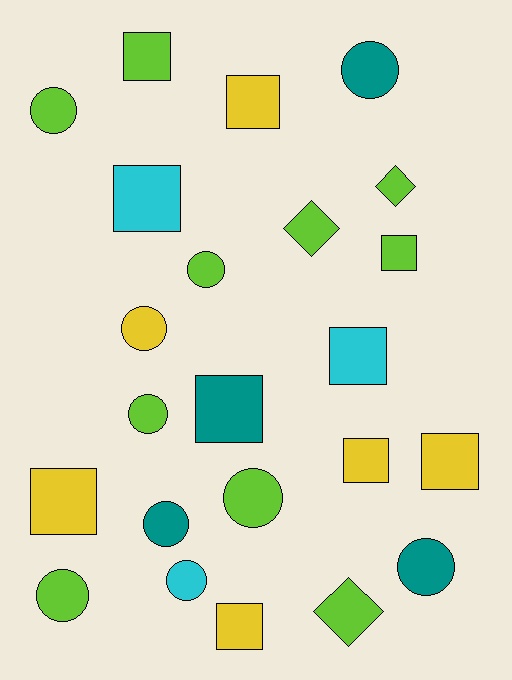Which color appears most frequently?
Lime, with 10 objects.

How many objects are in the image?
There are 23 objects.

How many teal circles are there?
There are 3 teal circles.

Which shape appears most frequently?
Square, with 10 objects.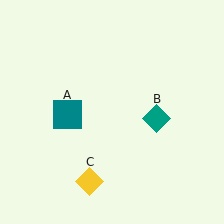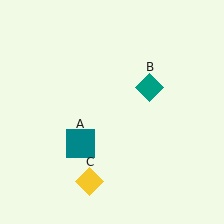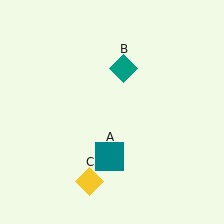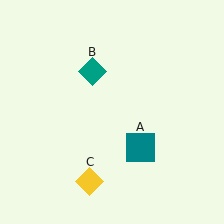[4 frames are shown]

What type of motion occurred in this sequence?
The teal square (object A), teal diamond (object B) rotated counterclockwise around the center of the scene.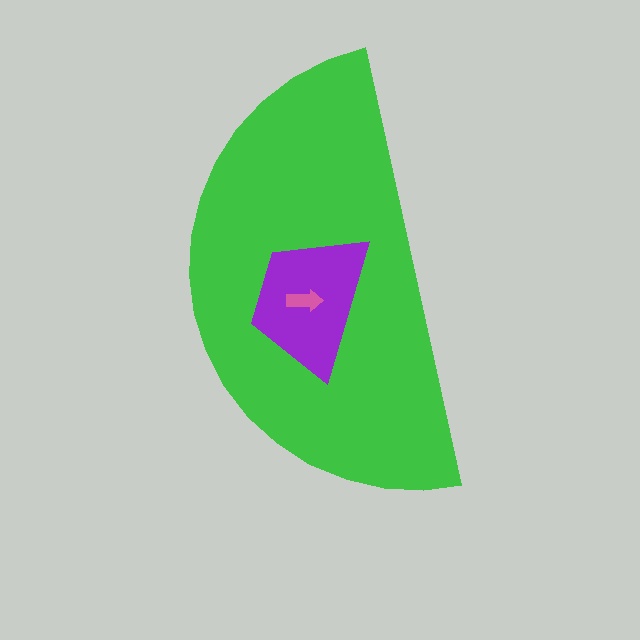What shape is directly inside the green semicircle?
The purple trapezoid.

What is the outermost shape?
The green semicircle.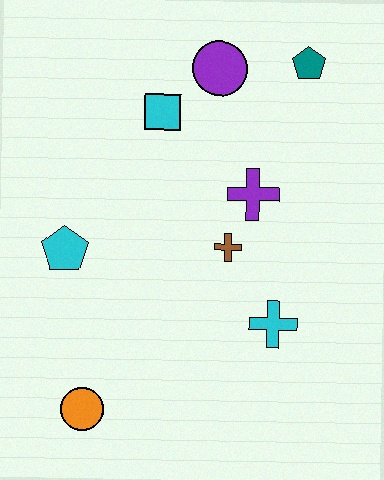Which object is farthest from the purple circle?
The orange circle is farthest from the purple circle.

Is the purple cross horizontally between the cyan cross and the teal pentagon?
No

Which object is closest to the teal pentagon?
The purple circle is closest to the teal pentagon.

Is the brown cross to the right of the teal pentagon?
No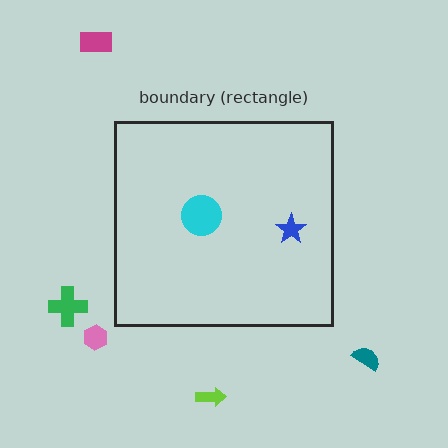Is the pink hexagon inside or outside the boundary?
Outside.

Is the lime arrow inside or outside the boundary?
Outside.